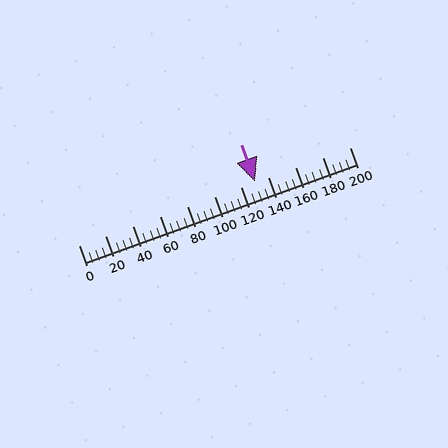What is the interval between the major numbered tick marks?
The major tick marks are spaced 20 units apart.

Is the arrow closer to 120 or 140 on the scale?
The arrow is closer to 140.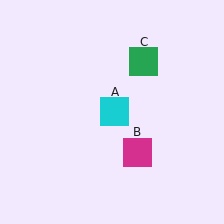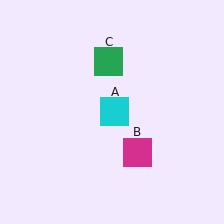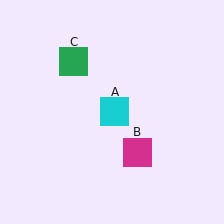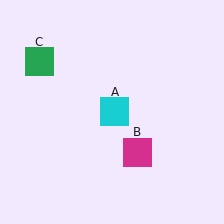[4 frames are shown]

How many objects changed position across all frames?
1 object changed position: green square (object C).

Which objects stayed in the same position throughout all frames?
Cyan square (object A) and magenta square (object B) remained stationary.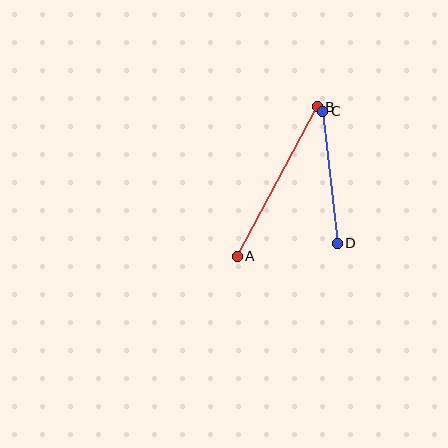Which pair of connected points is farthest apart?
Points A and B are farthest apart.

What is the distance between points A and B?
The distance is approximately 170 pixels.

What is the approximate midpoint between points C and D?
The midpoint is at approximately (330, 177) pixels.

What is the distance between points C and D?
The distance is approximately 132 pixels.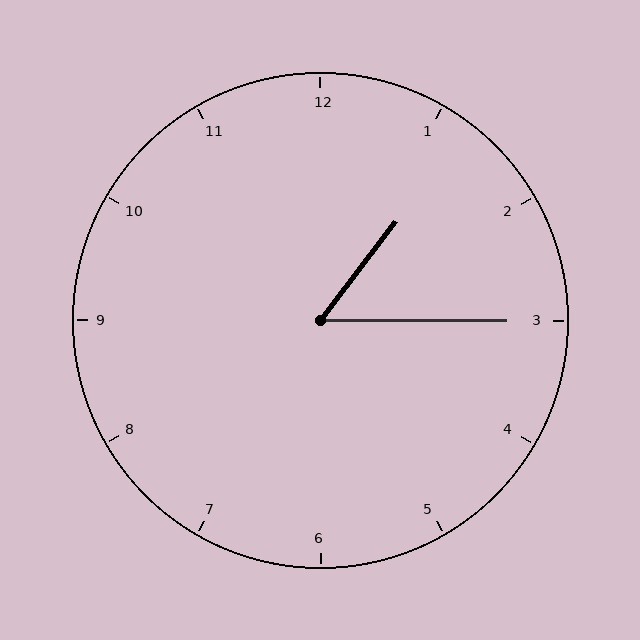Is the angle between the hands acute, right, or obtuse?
It is acute.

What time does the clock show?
1:15.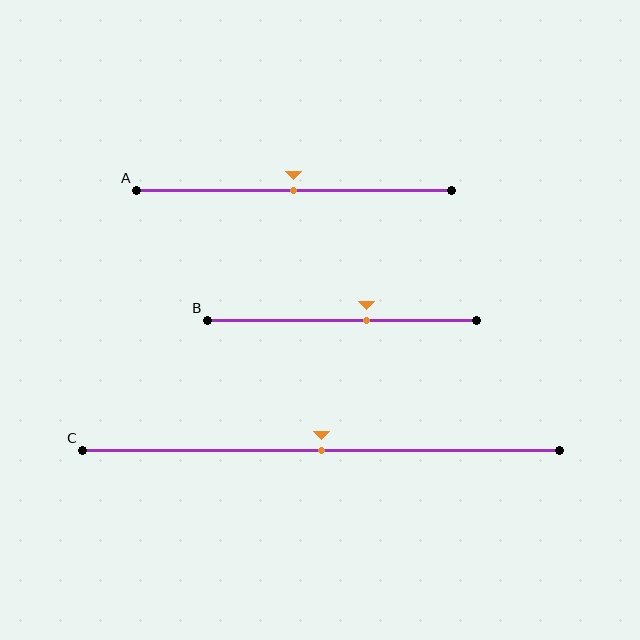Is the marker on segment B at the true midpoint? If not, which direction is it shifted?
No, the marker on segment B is shifted to the right by about 9% of the segment length.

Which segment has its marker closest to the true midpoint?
Segment A has its marker closest to the true midpoint.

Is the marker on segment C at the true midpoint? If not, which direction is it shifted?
Yes, the marker on segment C is at the true midpoint.